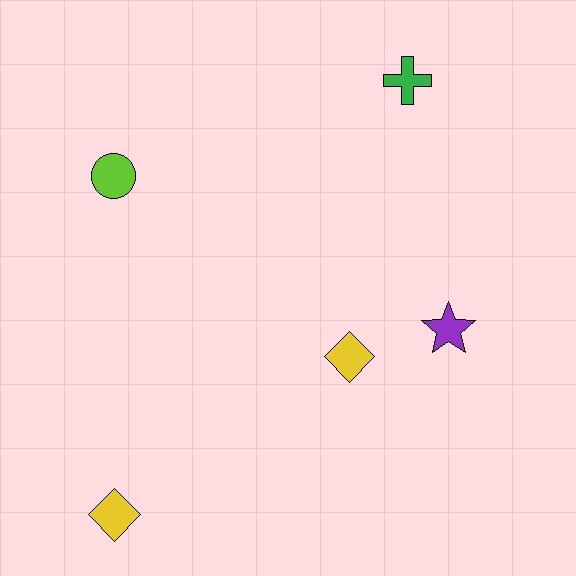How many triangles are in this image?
There are no triangles.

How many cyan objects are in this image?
There are no cyan objects.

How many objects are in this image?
There are 5 objects.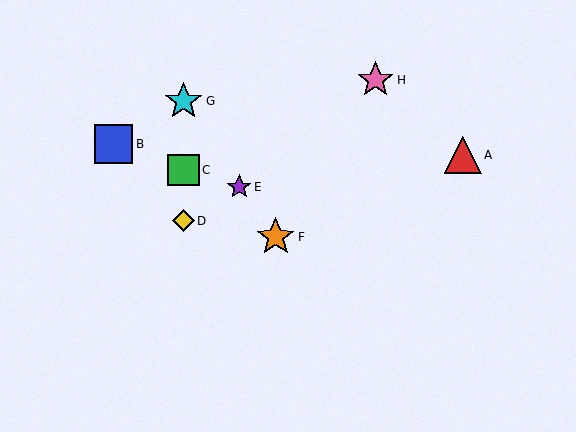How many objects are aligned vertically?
3 objects (C, D, G) are aligned vertically.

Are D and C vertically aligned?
Yes, both are at x≈183.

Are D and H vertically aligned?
No, D is at x≈183 and H is at x≈375.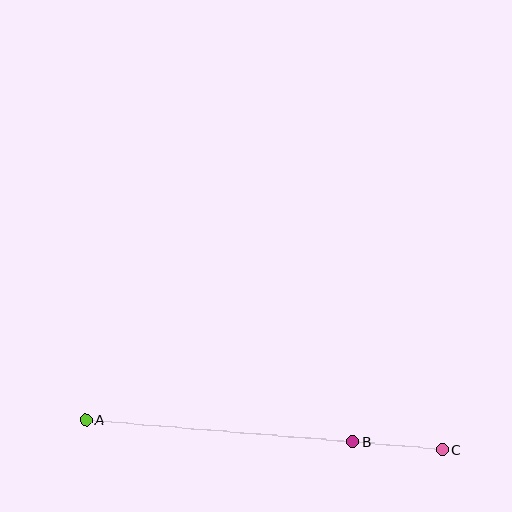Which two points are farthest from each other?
Points A and C are farthest from each other.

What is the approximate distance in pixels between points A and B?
The distance between A and B is approximately 268 pixels.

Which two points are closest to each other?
Points B and C are closest to each other.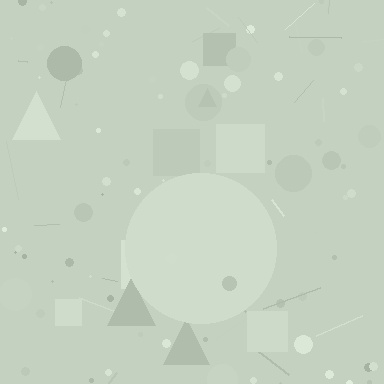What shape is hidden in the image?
A circle is hidden in the image.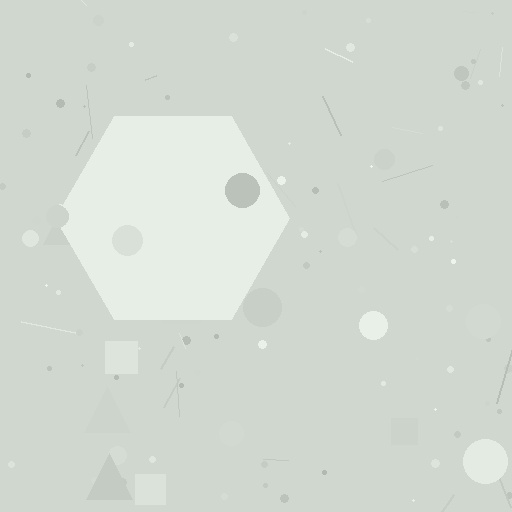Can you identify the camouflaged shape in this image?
The camouflaged shape is a hexagon.